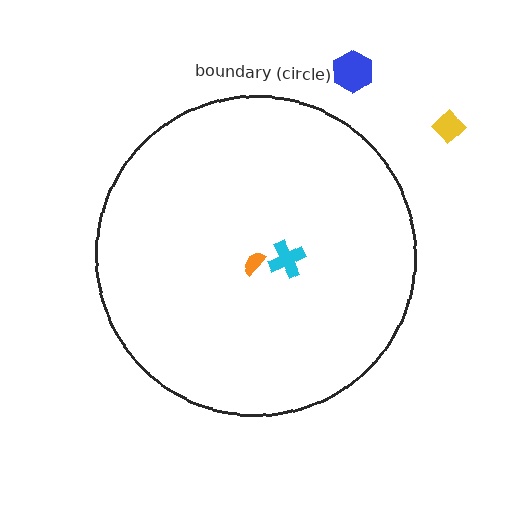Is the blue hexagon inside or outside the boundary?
Outside.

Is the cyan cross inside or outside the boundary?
Inside.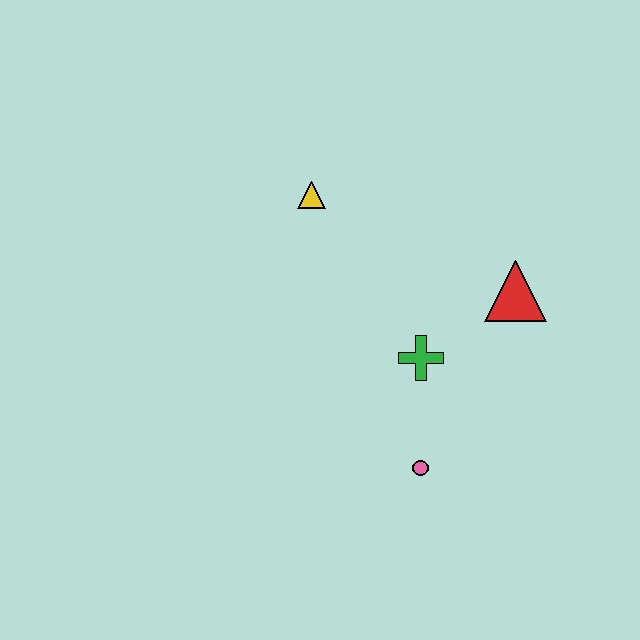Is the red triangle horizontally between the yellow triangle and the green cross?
No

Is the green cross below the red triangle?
Yes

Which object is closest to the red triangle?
The green cross is closest to the red triangle.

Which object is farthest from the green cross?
The yellow triangle is farthest from the green cross.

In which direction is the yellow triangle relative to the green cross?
The yellow triangle is above the green cross.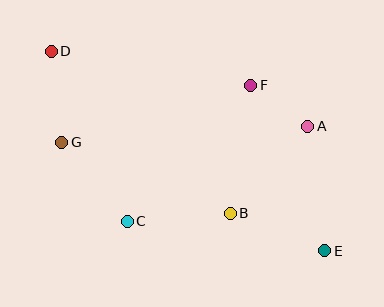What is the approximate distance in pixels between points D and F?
The distance between D and F is approximately 202 pixels.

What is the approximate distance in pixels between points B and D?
The distance between B and D is approximately 242 pixels.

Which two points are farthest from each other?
Points D and E are farthest from each other.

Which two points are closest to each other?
Points A and F are closest to each other.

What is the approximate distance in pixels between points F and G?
The distance between F and G is approximately 197 pixels.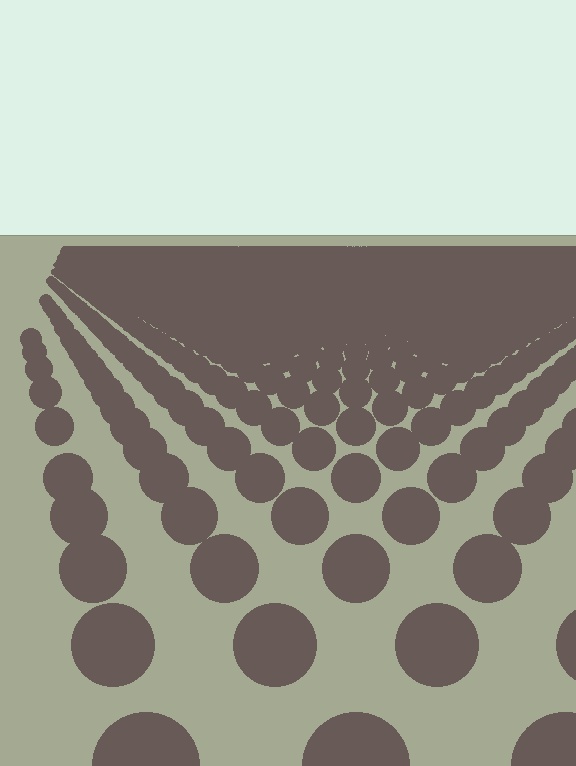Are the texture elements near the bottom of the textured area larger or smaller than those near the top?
Larger. Near the bottom, elements are closer to the viewer and appear at a bigger on-screen size.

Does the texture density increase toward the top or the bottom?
Density increases toward the top.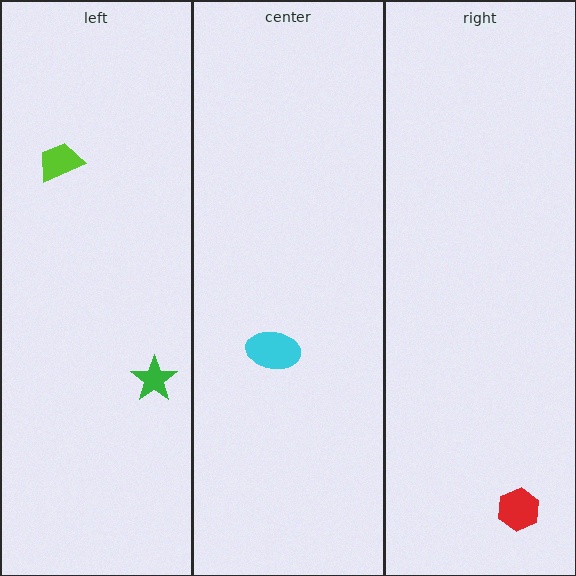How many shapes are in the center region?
1.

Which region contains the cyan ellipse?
The center region.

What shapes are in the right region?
The red hexagon.